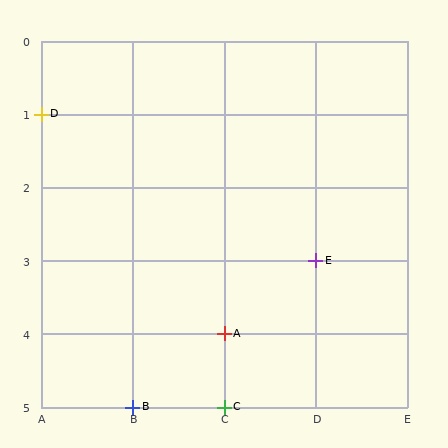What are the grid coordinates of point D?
Point D is at grid coordinates (A, 1).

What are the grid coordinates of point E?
Point E is at grid coordinates (D, 3).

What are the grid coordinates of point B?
Point B is at grid coordinates (B, 5).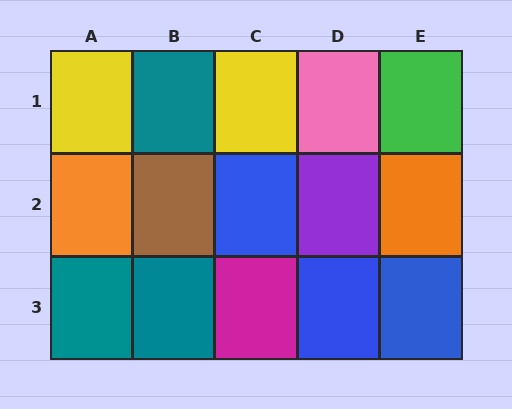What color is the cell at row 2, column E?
Orange.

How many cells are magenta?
1 cell is magenta.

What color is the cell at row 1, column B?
Teal.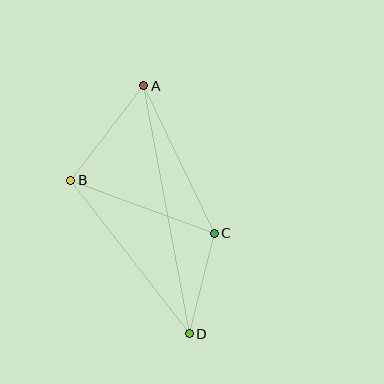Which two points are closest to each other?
Points C and D are closest to each other.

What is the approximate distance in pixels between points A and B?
The distance between A and B is approximately 119 pixels.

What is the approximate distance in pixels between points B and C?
The distance between B and C is approximately 153 pixels.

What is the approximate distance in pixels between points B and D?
The distance between B and D is approximately 194 pixels.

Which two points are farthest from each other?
Points A and D are farthest from each other.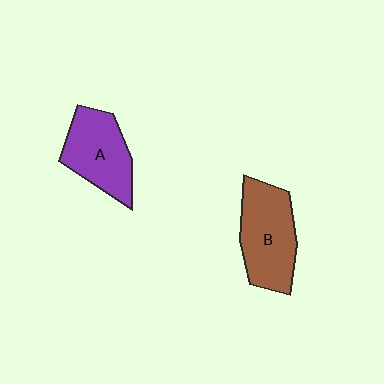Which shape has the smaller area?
Shape A (purple).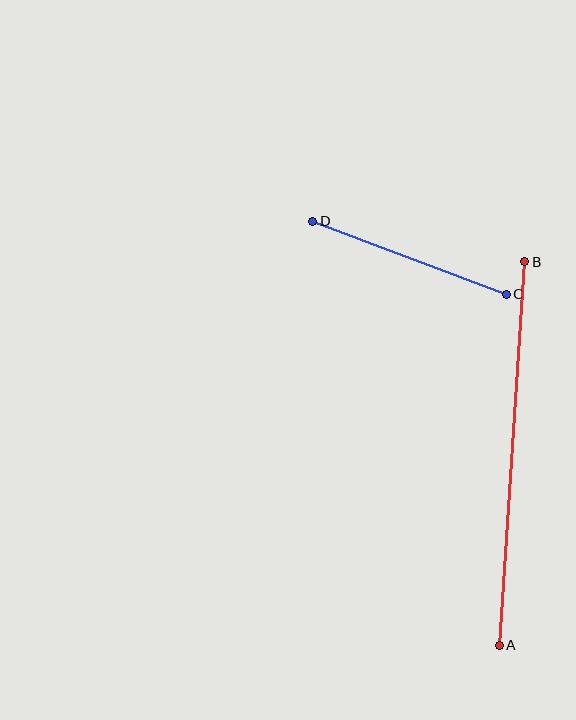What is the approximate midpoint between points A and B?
The midpoint is at approximately (512, 454) pixels.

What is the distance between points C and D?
The distance is approximately 207 pixels.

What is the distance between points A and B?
The distance is approximately 384 pixels.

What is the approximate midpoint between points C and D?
The midpoint is at approximately (409, 258) pixels.